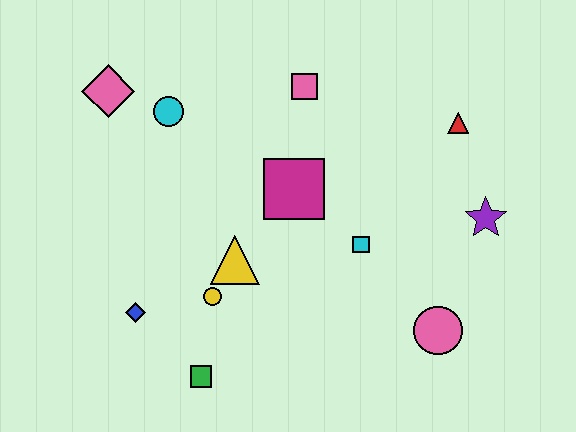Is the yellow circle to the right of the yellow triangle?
No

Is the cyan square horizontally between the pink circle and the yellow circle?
Yes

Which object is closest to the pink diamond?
The cyan circle is closest to the pink diamond.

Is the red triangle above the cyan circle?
No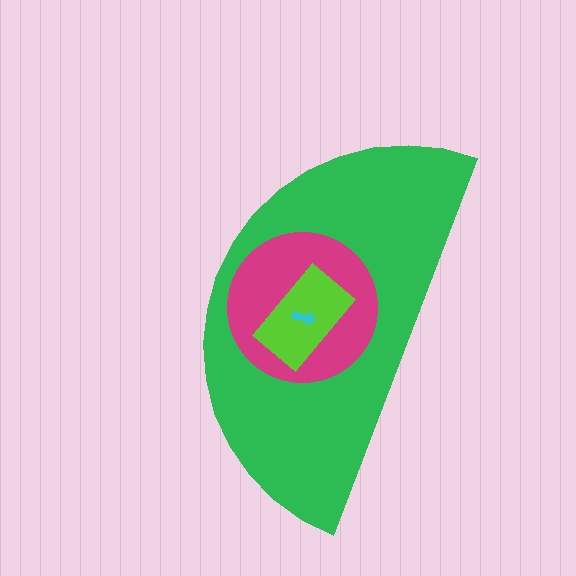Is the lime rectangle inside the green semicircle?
Yes.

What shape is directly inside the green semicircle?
The magenta circle.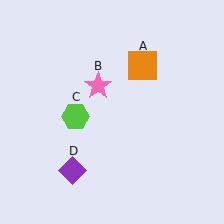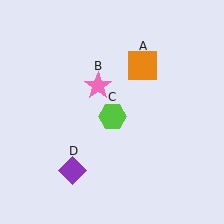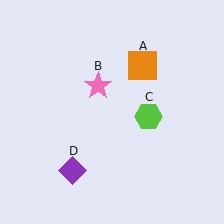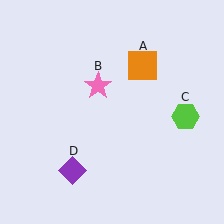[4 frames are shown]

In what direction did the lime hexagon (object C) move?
The lime hexagon (object C) moved right.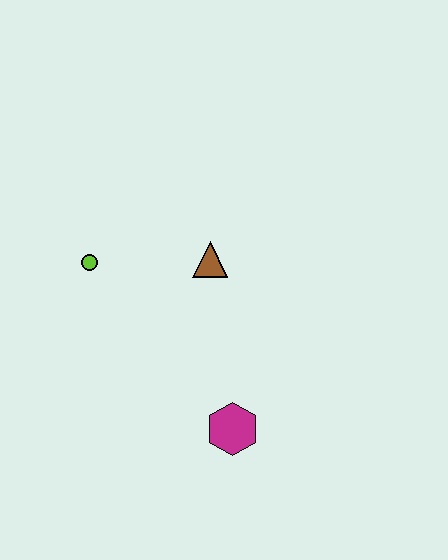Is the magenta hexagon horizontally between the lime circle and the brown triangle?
No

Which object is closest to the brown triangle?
The lime circle is closest to the brown triangle.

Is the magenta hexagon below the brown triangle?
Yes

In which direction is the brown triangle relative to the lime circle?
The brown triangle is to the right of the lime circle.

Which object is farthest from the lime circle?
The magenta hexagon is farthest from the lime circle.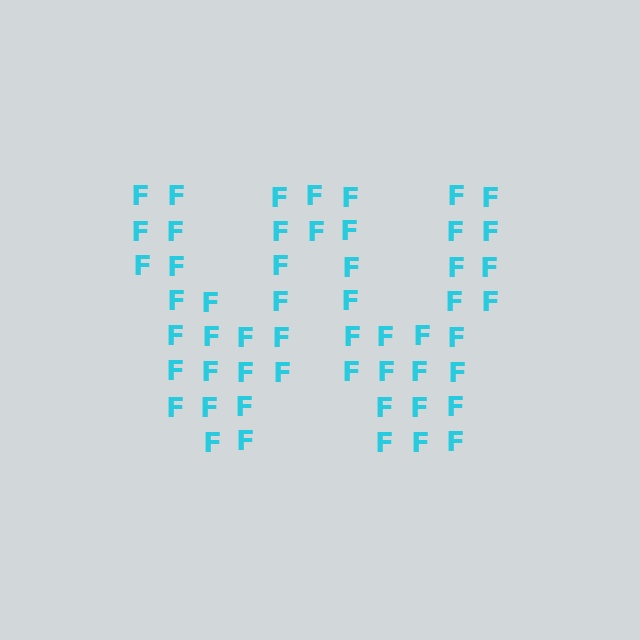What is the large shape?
The large shape is the letter W.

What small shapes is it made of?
It is made of small letter F's.